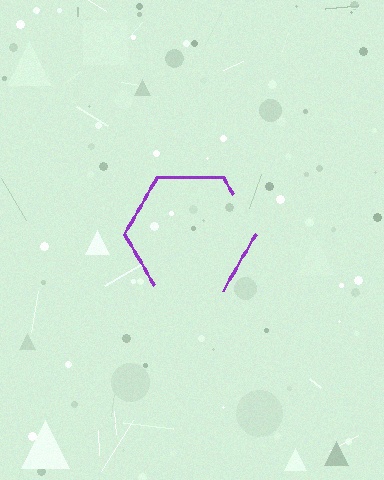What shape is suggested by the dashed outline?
The dashed outline suggests a hexagon.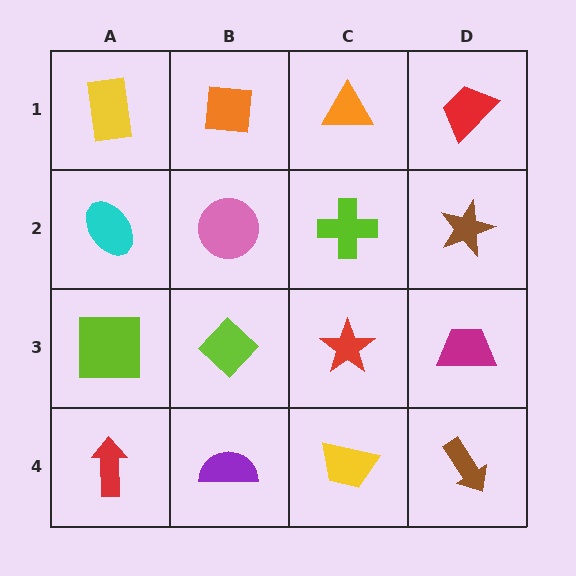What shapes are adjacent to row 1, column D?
A brown star (row 2, column D), an orange triangle (row 1, column C).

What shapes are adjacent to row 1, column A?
A cyan ellipse (row 2, column A), an orange square (row 1, column B).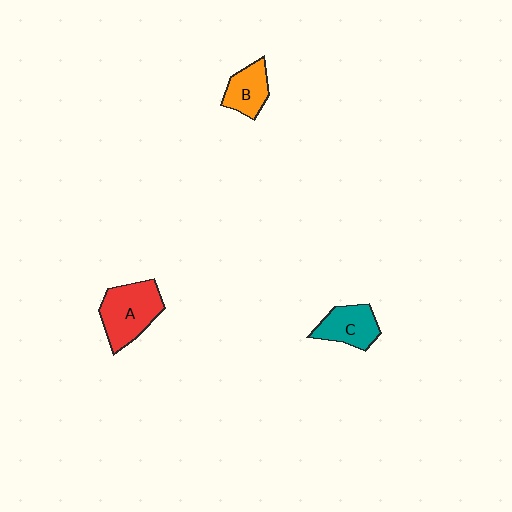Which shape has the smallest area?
Shape B (orange).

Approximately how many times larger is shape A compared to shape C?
Approximately 1.4 times.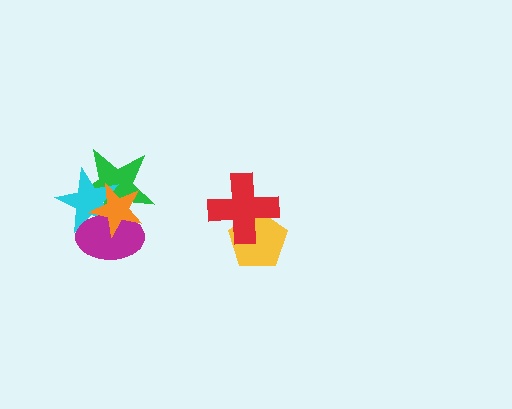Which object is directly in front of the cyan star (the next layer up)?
The magenta ellipse is directly in front of the cyan star.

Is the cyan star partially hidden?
Yes, it is partially covered by another shape.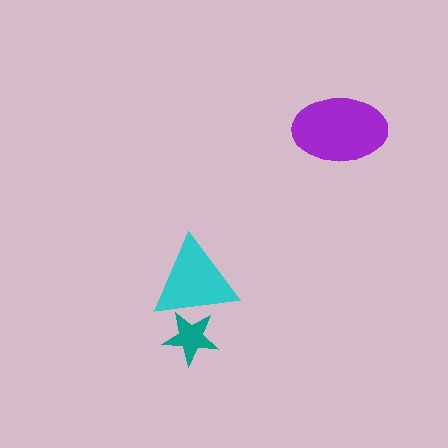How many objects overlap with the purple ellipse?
0 objects overlap with the purple ellipse.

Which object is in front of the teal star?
The cyan triangle is in front of the teal star.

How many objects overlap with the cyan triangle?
1 object overlaps with the cyan triangle.